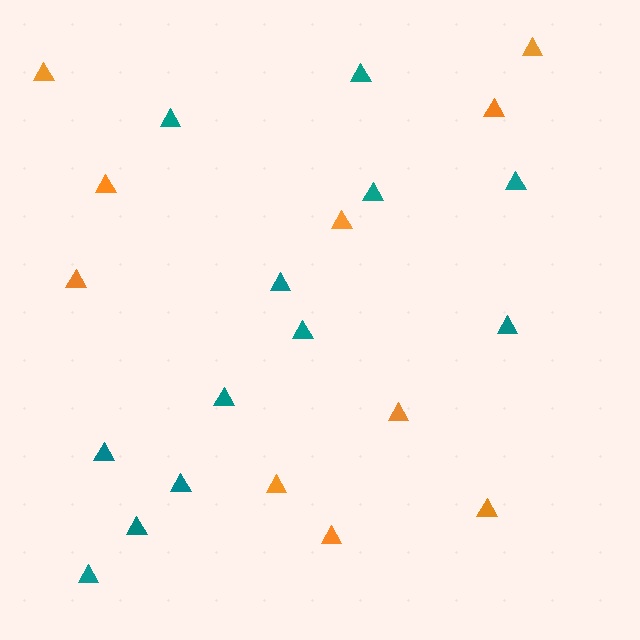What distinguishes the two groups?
There are 2 groups: one group of orange triangles (10) and one group of teal triangles (12).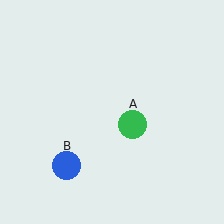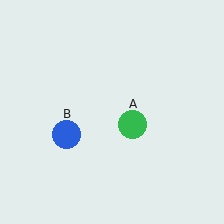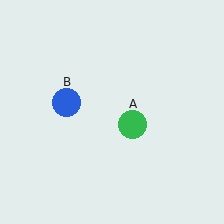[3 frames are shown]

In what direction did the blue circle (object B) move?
The blue circle (object B) moved up.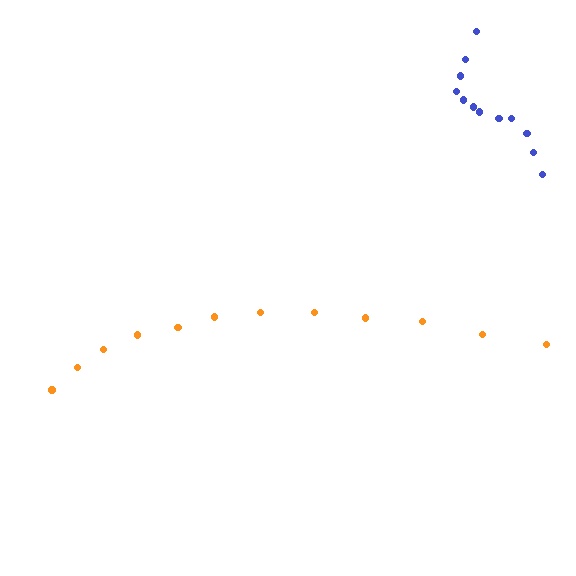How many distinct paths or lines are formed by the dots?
There are 2 distinct paths.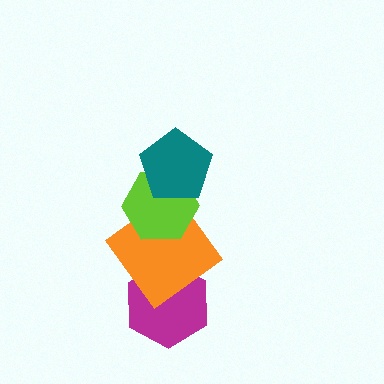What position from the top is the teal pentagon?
The teal pentagon is 1st from the top.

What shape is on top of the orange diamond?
The lime hexagon is on top of the orange diamond.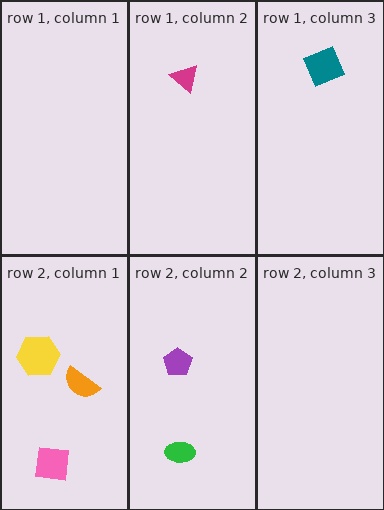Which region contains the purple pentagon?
The row 2, column 2 region.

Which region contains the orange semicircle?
The row 2, column 1 region.